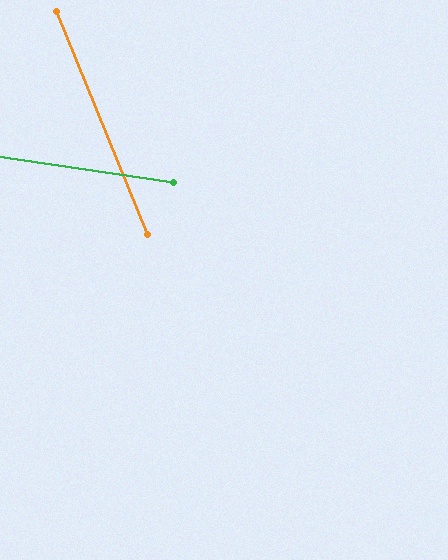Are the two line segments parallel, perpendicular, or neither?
Neither parallel nor perpendicular — they differ by about 59°.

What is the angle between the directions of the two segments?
Approximately 59 degrees.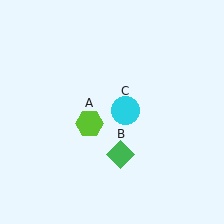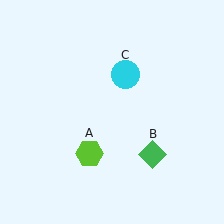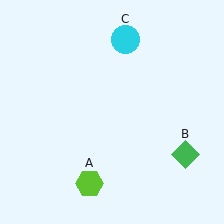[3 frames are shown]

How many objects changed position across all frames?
3 objects changed position: lime hexagon (object A), green diamond (object B), cyan circle (object C).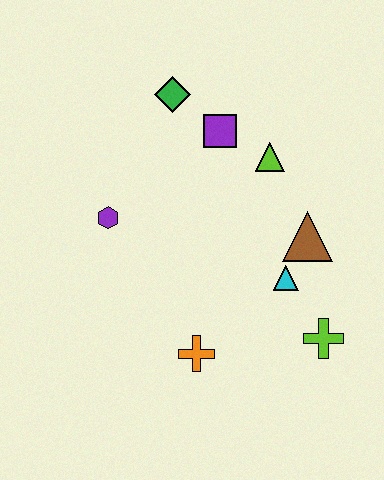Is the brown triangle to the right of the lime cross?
No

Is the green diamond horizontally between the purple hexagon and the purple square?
Yes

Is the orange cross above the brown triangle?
No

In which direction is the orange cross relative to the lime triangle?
The orange cross is below the lime triangle.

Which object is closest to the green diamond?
The purple square is closest to the green diamond.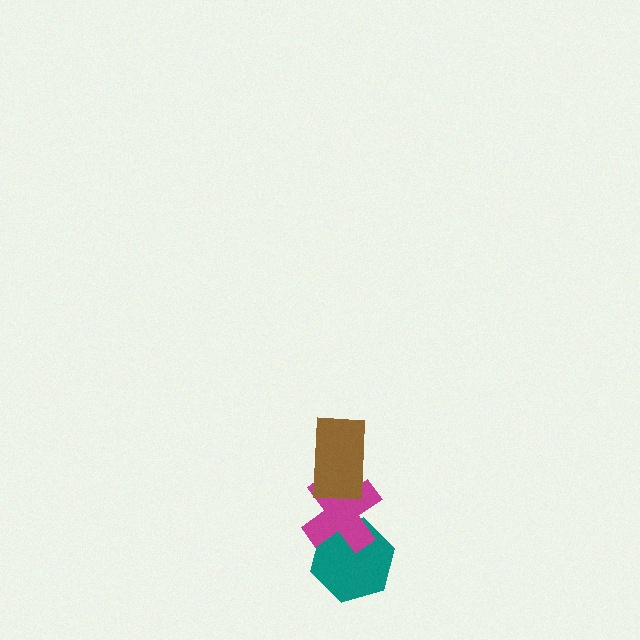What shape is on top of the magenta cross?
The brown rectangle is on top of the magenta cross.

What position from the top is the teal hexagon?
The teal hexagon is 3rd from the top.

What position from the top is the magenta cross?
The magenta cross is 2nd from the top.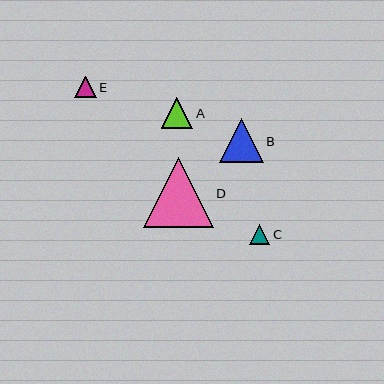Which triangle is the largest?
Triangle D is the largest with a size of approximately 70 pixels.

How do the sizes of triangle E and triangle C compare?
Triangle E and triangle C are approximately the same size.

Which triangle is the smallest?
Triangle C is the smallest with a size of approximately 20 pixels.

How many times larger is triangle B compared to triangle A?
Triangle B is approximately 1.4 times the size of triangle A.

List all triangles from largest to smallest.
From largest to smallest: D, B, A, E, C.